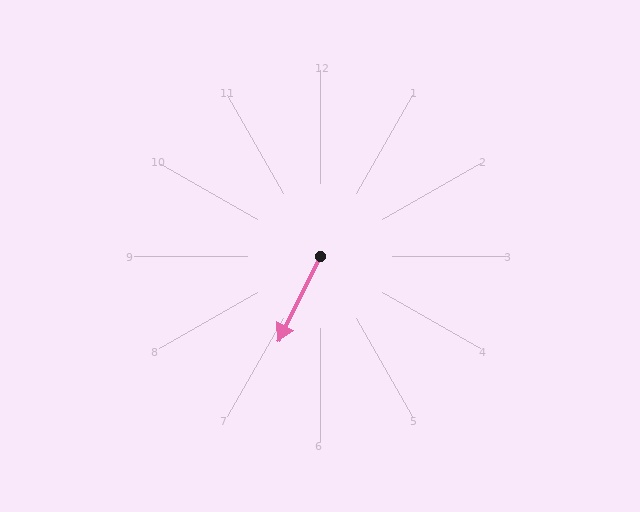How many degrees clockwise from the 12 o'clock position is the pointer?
Approximately 206 degrees.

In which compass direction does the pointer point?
Southwest.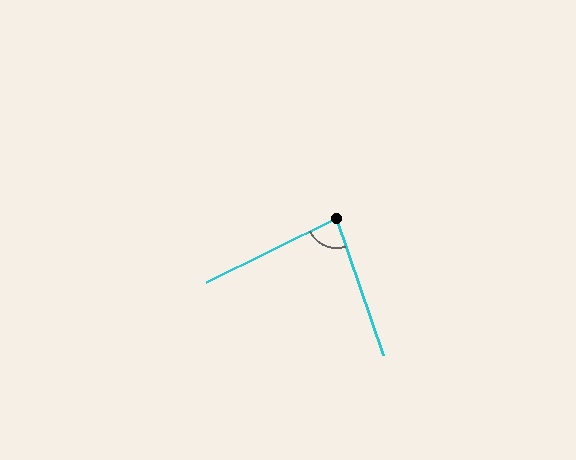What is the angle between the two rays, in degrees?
Approximately 83 degrees.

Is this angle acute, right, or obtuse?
It is acute.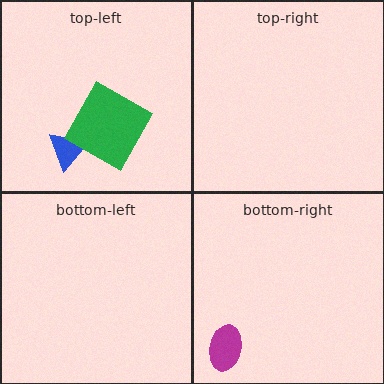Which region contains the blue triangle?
The top-left region.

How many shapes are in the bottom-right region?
1.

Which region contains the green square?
The top-left region.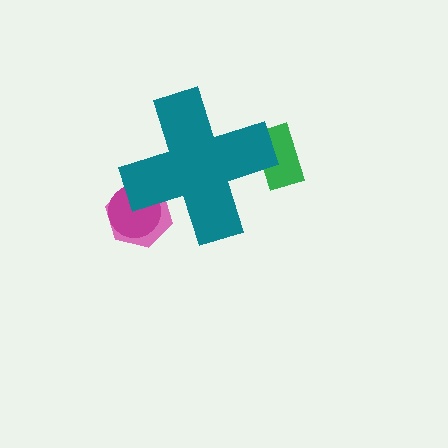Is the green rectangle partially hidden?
Yes, the green rectangle is partially hidden behind the teal cross.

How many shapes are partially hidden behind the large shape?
3 shapes are partially hidden.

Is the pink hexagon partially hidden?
Yes, the pink hexagon is partially hidden behind the teal cross.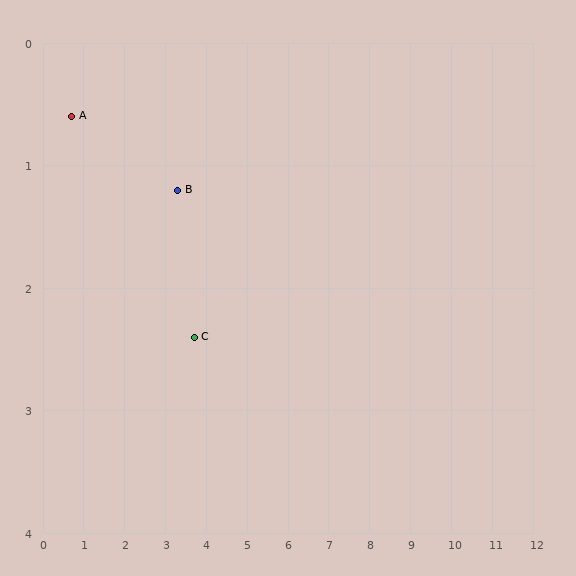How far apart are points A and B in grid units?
Points A and B are about 2.7 grid units apart.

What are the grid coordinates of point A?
Point A is at approximately (0.7, 0.6).